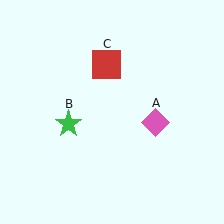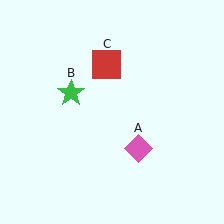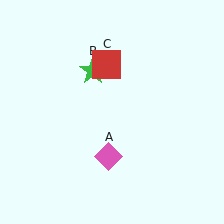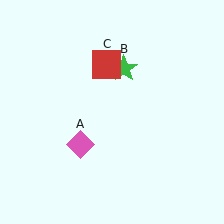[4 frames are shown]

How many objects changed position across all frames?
2 objects changed position: pink diamond (object A), green star (object B).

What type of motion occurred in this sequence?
The pink diamond (object A), green star (object B) rotated clockwise around the center of the scene.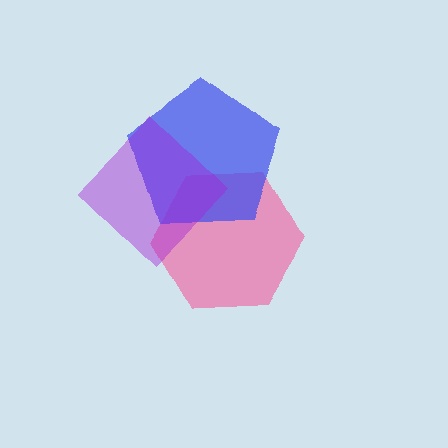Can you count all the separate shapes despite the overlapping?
Yes, there are 3 separate shapes.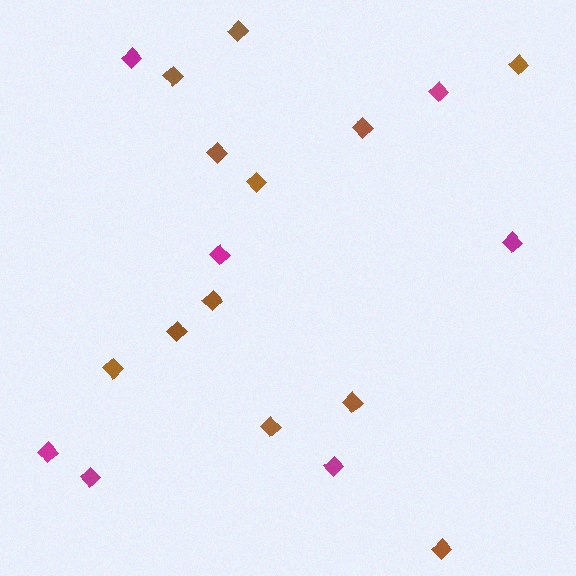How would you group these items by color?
There are 2 groups: one group of brown diamonds (12) and one group of magenta diamonds (7).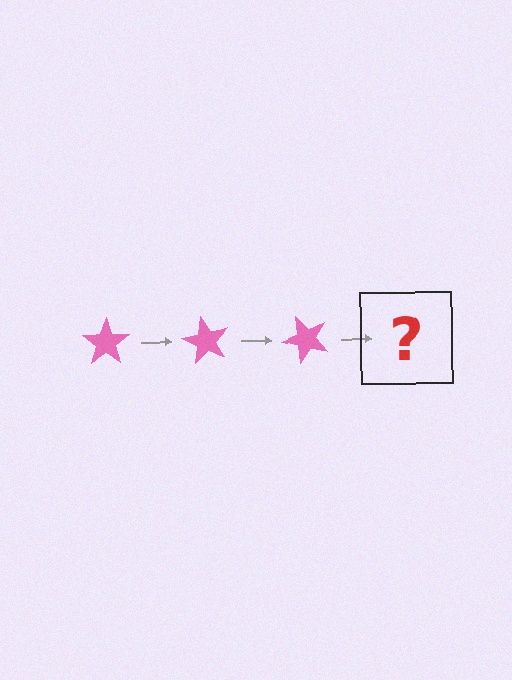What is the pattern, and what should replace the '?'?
The pattern is that the star rotates 60 degrees each step. The '?' should be a pink star rotated 180 degrees.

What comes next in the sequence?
The next element should be a pink star rotated 180 degrees.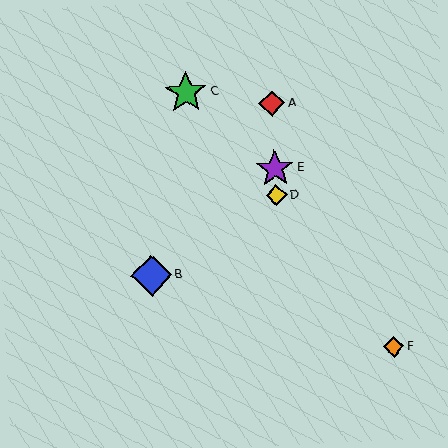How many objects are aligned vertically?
3 objects (A, D, E) are aligned vertically.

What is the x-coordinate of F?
Object F is at x≈394.